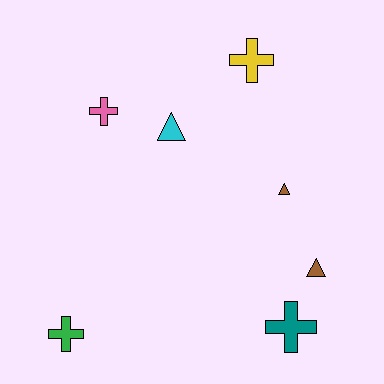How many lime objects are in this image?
There are no lime objects.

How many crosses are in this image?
There are 4 crosses.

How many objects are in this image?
There are 7 objects.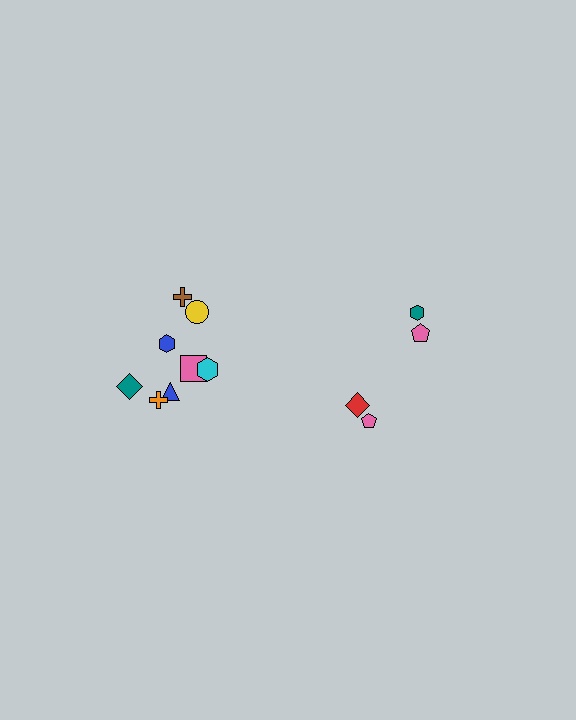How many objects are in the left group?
There are 8 objects.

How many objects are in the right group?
There are 4 objects.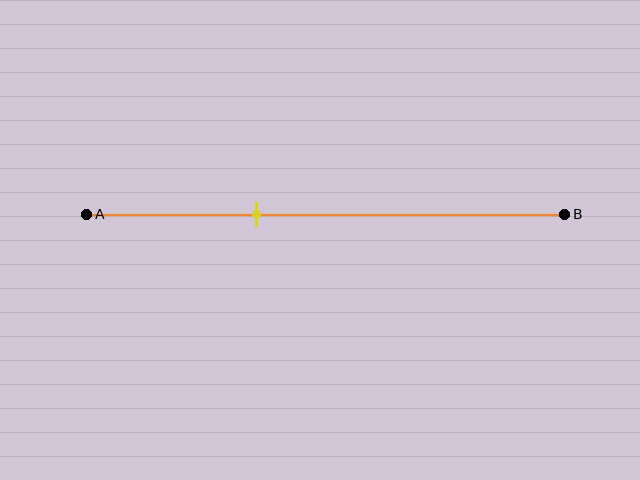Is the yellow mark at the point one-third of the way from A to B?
Yes, the mark is approximately at the one-third point.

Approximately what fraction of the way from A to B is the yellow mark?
The yellow mark is approximately 35% of the way from A to B.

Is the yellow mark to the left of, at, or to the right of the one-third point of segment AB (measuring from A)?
The yellow mark is approximately at the one-third point of segment AB.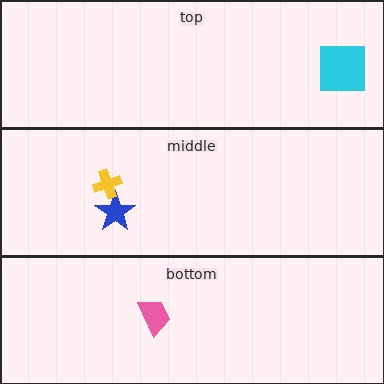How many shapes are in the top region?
1.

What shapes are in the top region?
The cyan square.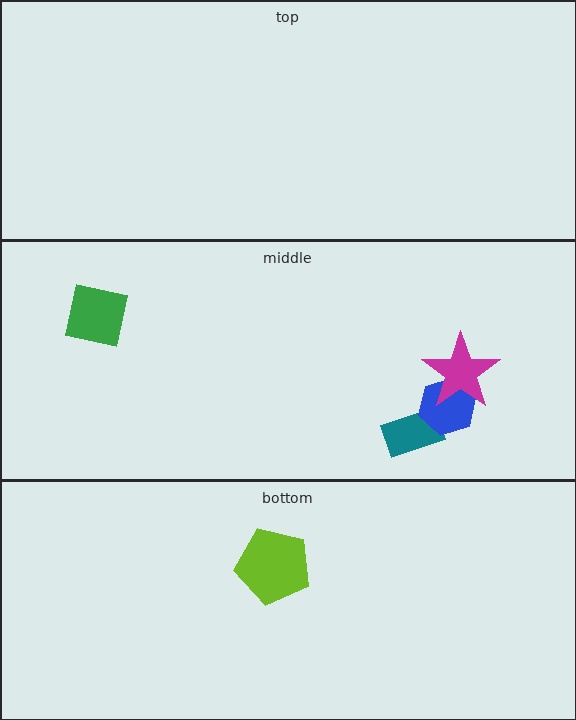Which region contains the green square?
The middle region.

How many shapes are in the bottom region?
1.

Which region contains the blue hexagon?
The middle region.